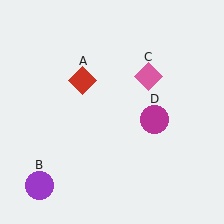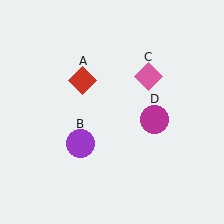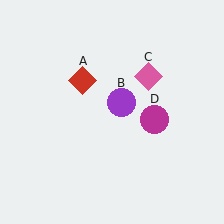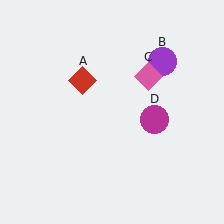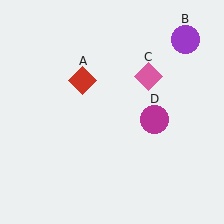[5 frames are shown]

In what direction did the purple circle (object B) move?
The purple circle (object B) moved up and to the right.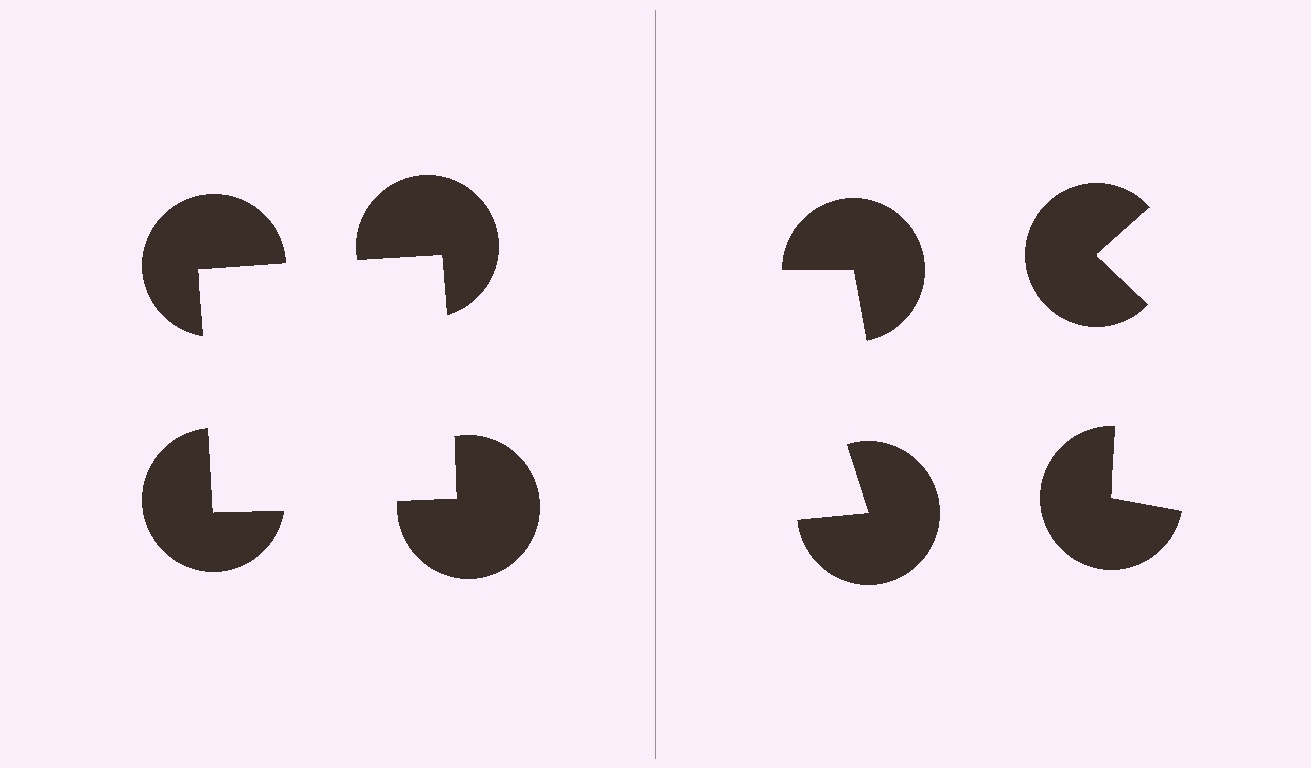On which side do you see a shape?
An illusory square appears on the left side. On the right side the wedge cuts are rotated, so no coherent shape forms.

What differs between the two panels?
The pac-man discs are positioned identically on both sides; only the wedge orientations differ. On the left they align to a square; on the right they are misaligned.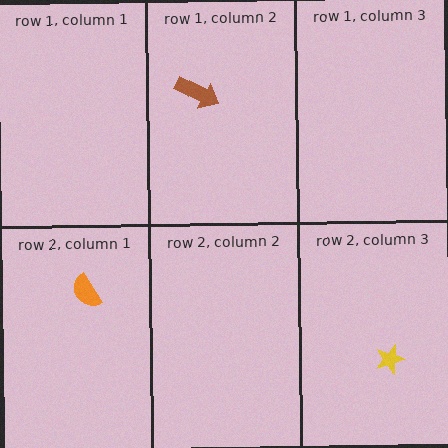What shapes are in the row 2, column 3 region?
The yellow star.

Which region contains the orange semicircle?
The row 2, column 1 region.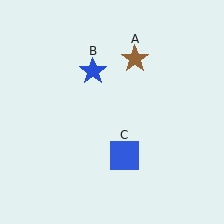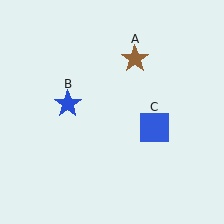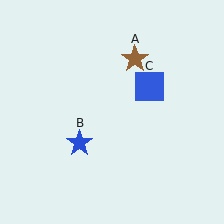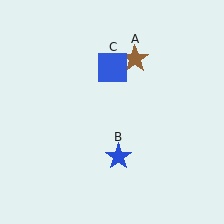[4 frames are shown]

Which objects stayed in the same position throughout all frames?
Brown star (object A) remained stationary.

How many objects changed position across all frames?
2 objects changed position: blue star (object B), blue square (object C).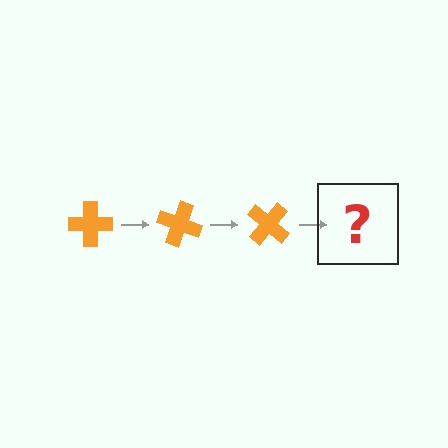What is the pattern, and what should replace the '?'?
The pattern is that the cross rotates 20 degrees each step. The '?' should be an orange cross rotated 60 degrees.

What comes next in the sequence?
The next element should be an orange cross rotated 60 degrees.